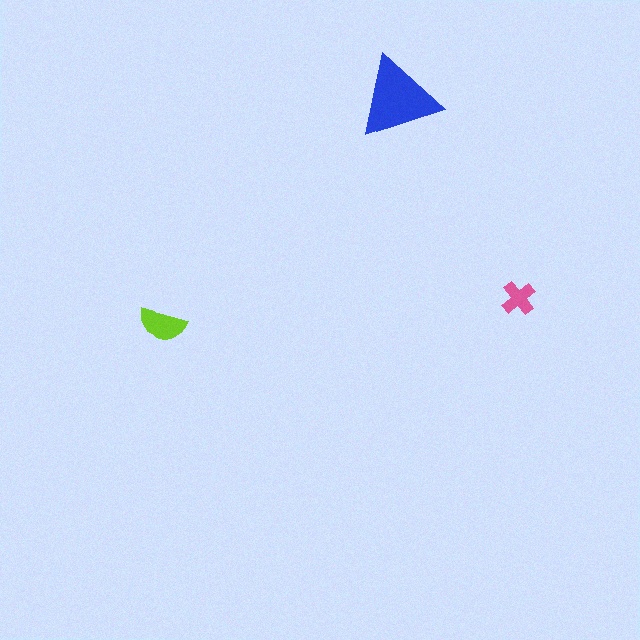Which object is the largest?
The blue triangle.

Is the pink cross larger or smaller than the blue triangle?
Smaller.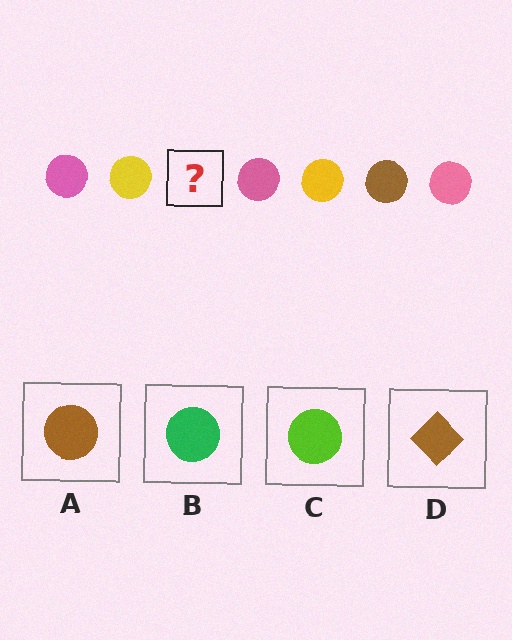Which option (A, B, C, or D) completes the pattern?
A.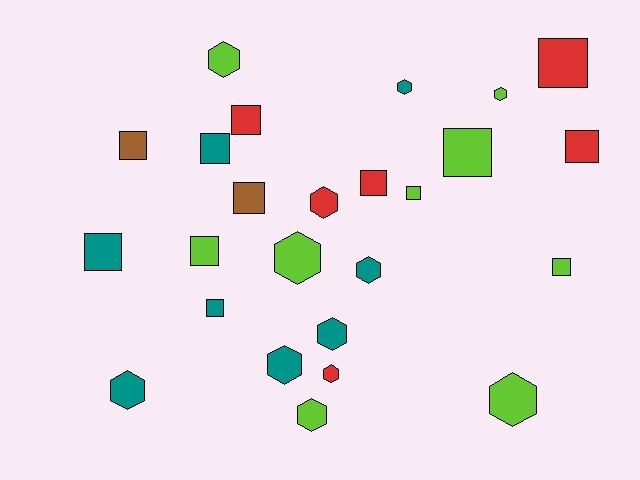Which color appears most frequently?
Lime, with 9 objects.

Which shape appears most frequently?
Square, with 13 objects.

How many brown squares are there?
There are 2 brown squares.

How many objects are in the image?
There are 25 objects.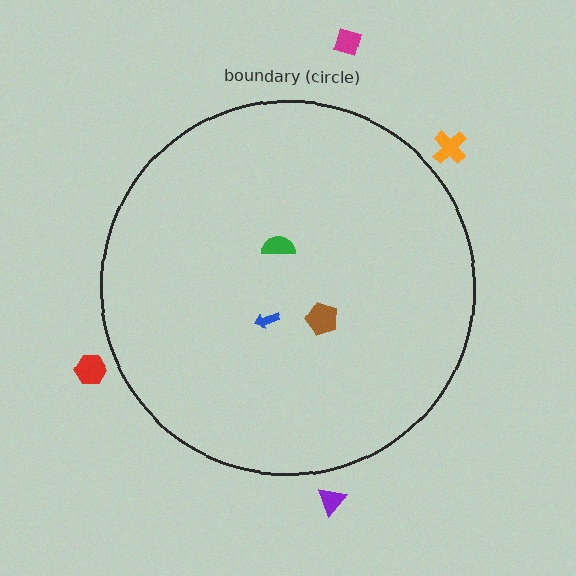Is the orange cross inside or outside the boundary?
Outside.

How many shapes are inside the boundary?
3 inside, 4 outside.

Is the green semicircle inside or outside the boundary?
Inside.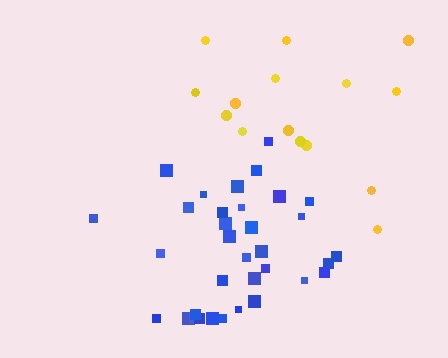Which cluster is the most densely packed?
Blue.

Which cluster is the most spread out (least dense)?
Yellow.